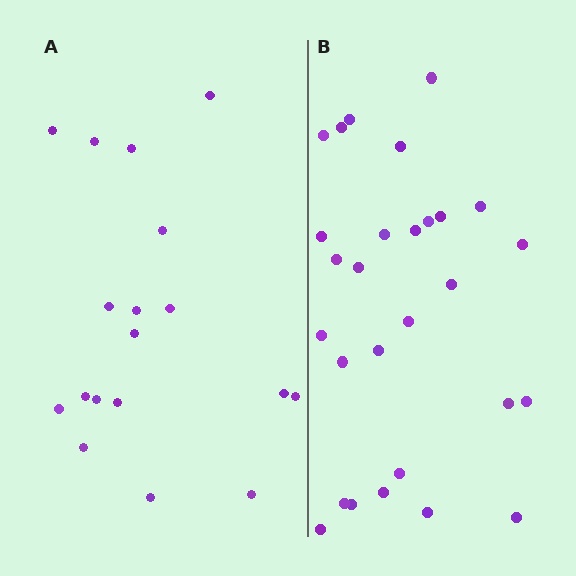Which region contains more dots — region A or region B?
Region B (the right region) has more dots.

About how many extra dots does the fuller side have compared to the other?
Region B has roughly 10 or so more dots than region A.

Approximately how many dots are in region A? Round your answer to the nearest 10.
About 20 dots. (The exact count is 18, which rounds to 20.)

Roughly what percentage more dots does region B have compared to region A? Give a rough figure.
About 55% more.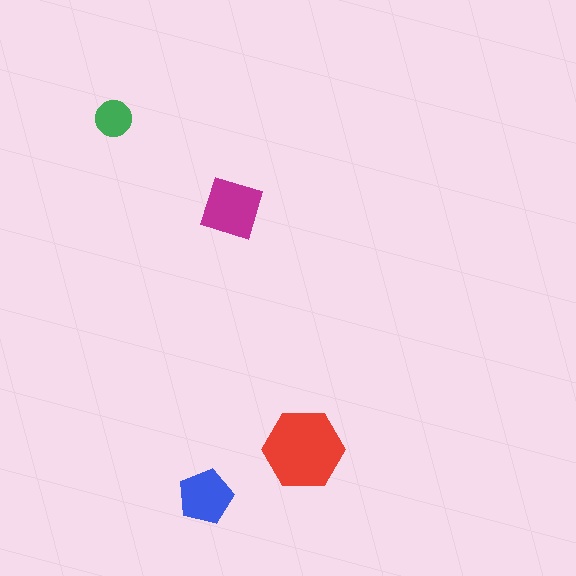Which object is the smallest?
The green circle.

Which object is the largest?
The red hexagon.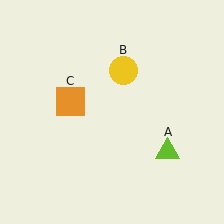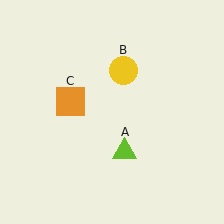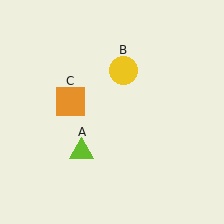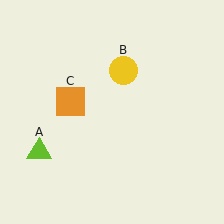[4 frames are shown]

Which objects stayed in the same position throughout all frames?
Yellow circle (object B) and orange square (object C) remained stationary.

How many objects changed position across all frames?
1 object changed position: lime triangle (object A).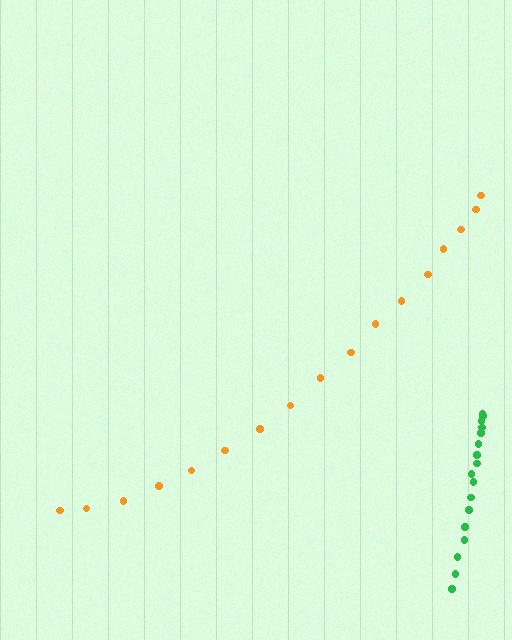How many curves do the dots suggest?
There are 2 distinct paths.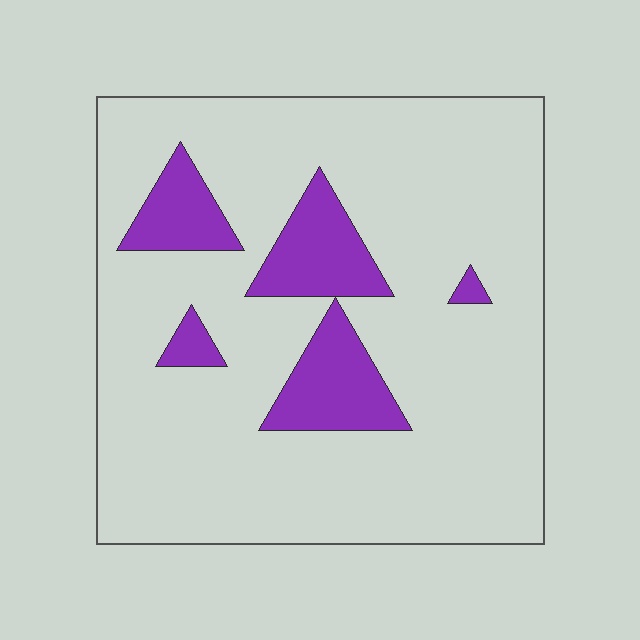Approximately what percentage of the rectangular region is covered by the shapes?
Approximately 15%.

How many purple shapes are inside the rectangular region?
5.